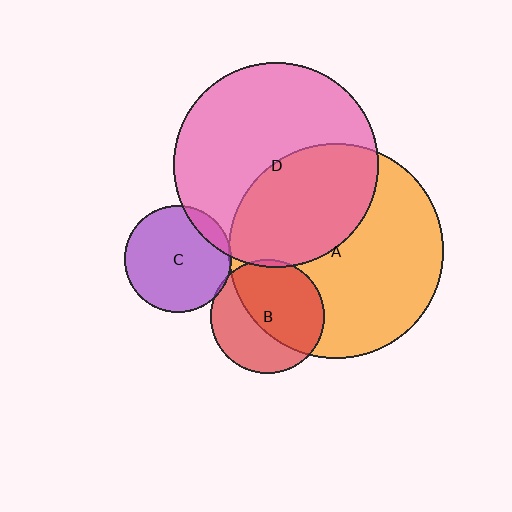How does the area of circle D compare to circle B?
Approximately 3.2 times.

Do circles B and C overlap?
Yes.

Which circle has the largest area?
Circle A (orange).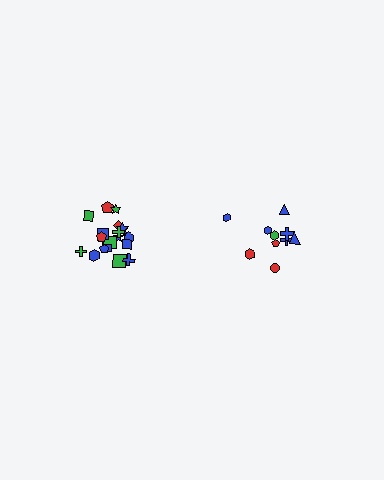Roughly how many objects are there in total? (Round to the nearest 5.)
Roughly 30 objects in total.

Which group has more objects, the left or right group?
The left group.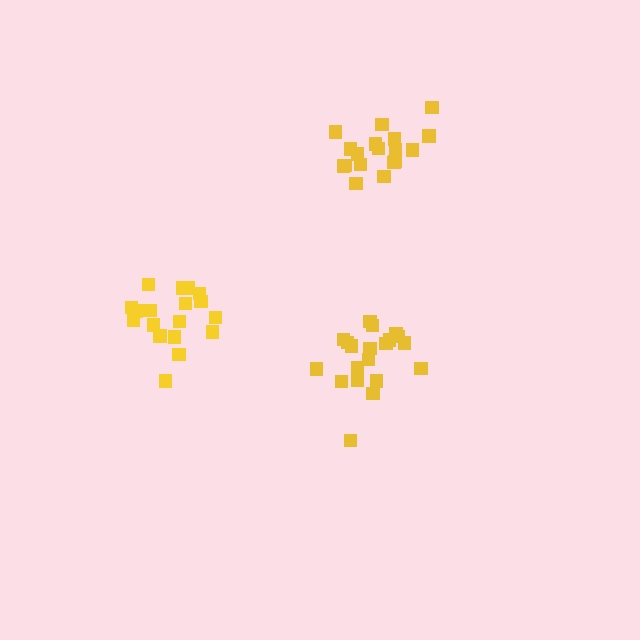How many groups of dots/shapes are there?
There are 3 groups.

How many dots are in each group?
Group 1: 21 dots, Group 2: 19 dots, Group 3: 18 dots (58 total).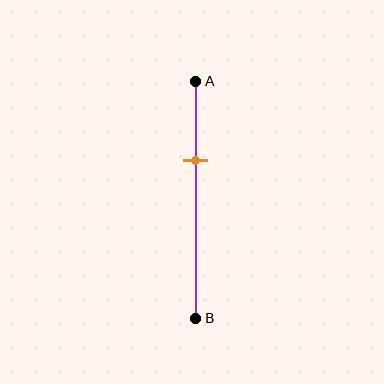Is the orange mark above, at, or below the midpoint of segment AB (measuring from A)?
The orange mark is above the midpoint of segment AB.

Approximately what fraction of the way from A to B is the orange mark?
The orange mark is approximately 35% of the way from A to B.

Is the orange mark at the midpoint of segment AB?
No, the mark is at about 35% from A, not at the 50% midpoint.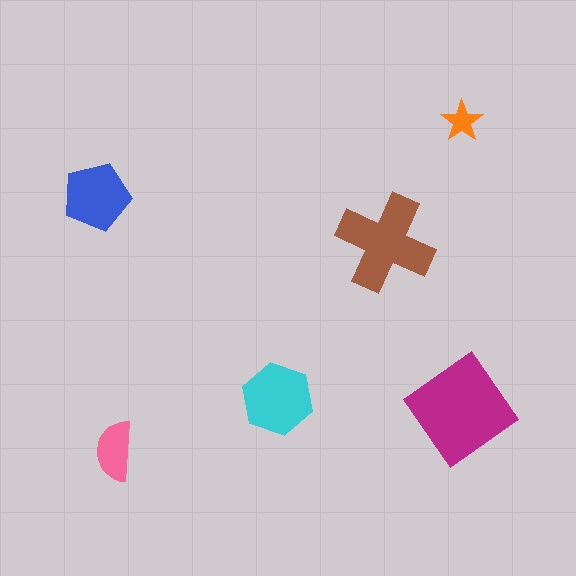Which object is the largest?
The magenta diamond.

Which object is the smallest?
The orange star.